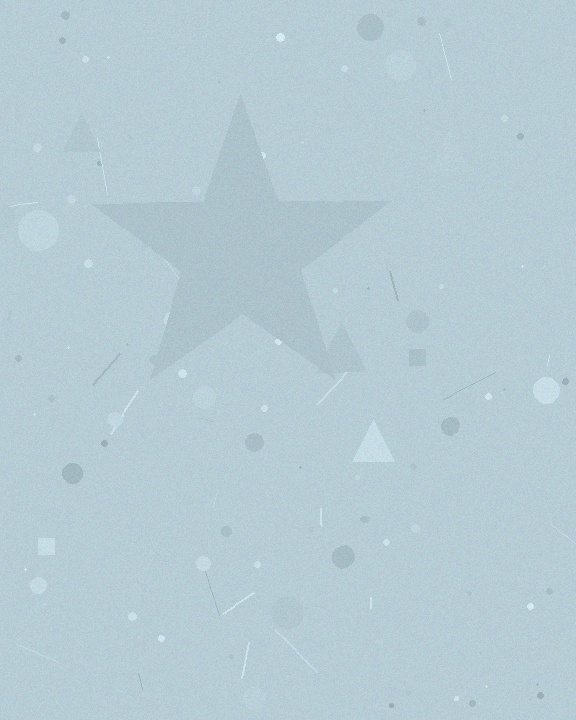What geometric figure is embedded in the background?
A star is embedded in the background.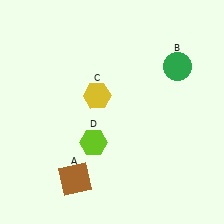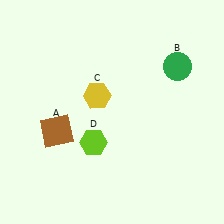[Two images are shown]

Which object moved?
The brown square (A) moved up.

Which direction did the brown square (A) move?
The brown square (A) moved up.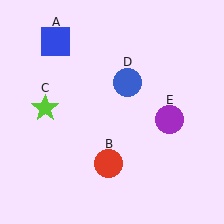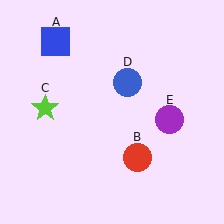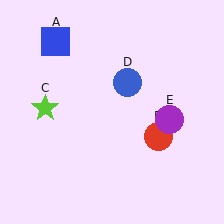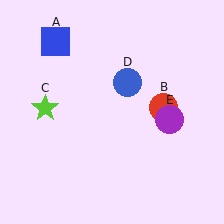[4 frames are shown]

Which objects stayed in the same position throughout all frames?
Blue square (object A) and lime star (object C) and blue circle (object D) and purple circle (object E) remained stationary.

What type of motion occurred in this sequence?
The red circle (object B) rotated counterclockwise around the center of the scene.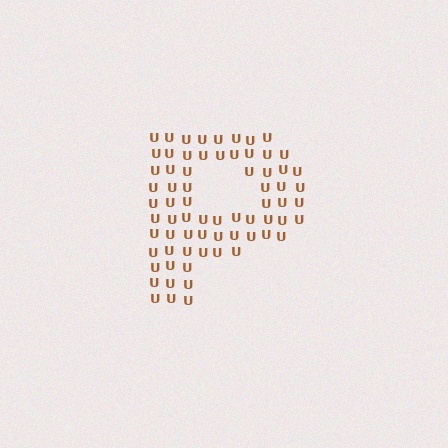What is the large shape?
The large shape is the letter P.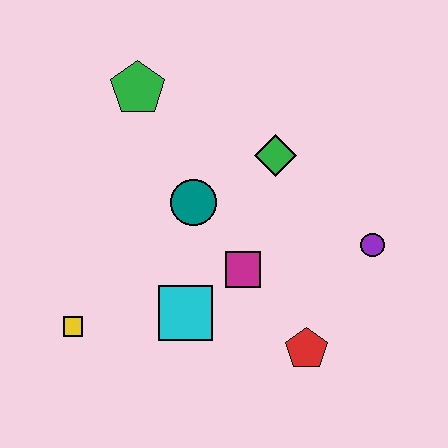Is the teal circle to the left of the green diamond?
Yes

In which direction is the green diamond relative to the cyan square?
The green diamond is above the cyan square.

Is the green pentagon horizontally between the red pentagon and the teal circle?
No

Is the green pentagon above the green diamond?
Yes